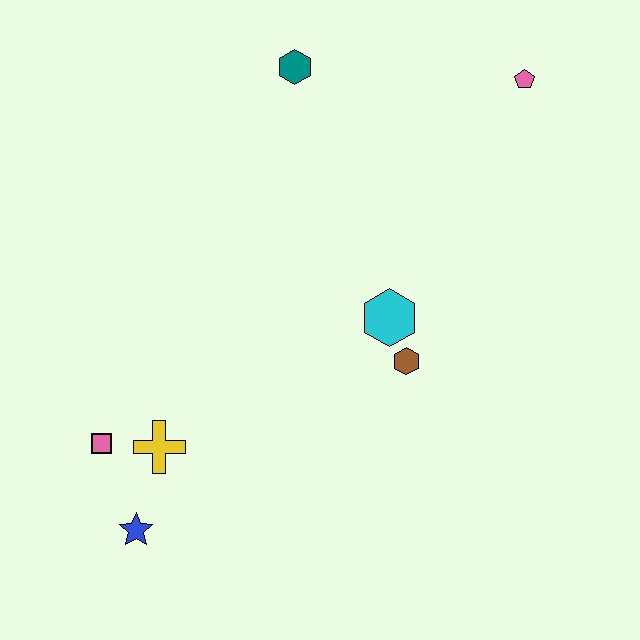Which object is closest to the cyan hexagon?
The brown hexagon is closest to the cyan hexagon.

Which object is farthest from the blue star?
The pink pentagon is farthest from the blue star.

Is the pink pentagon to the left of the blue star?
No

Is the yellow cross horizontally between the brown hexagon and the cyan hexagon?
No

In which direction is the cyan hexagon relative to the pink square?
The cyan hexagon is to the right of the pink square.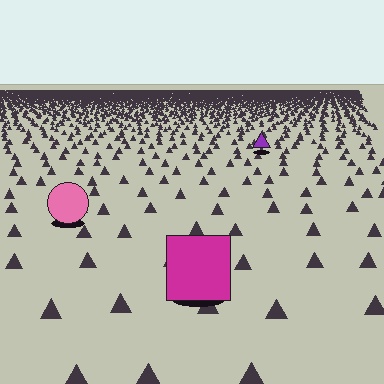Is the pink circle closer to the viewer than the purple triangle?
Yes. The pink circle is closer — you can tell from the texture gradient: the ground texture is coarser near it.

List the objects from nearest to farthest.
From nearest to farthest: the magenta square, the pink circle, the purple triangle.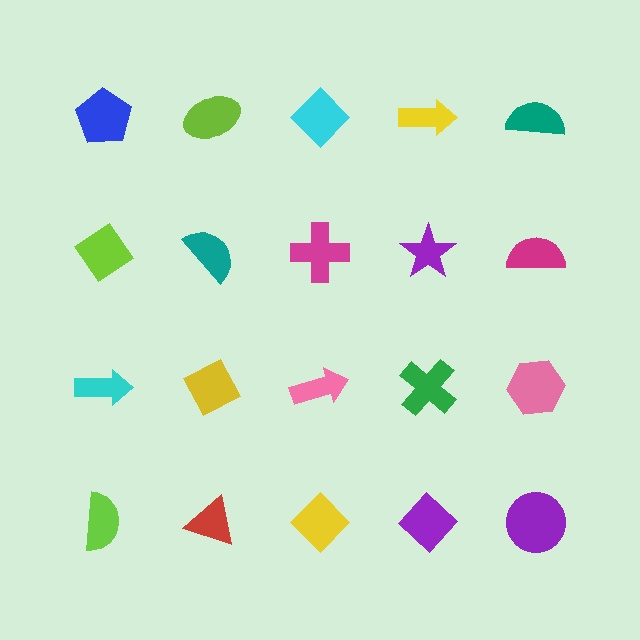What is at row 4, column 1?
A lime semicircle.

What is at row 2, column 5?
A magenta semicircle.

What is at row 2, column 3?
A magenta cross.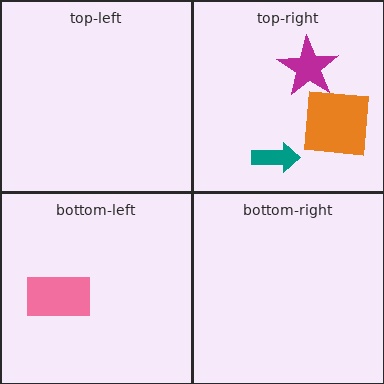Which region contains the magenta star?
The top-right region.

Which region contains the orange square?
The top-right region.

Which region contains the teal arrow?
The top-right region.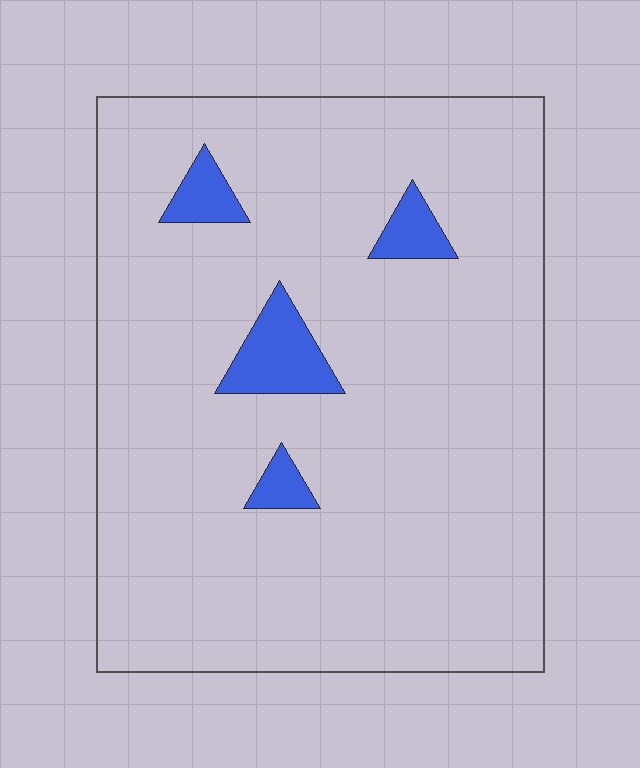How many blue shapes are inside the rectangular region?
4.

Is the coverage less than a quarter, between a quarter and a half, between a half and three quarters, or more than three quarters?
Less than a quarter.